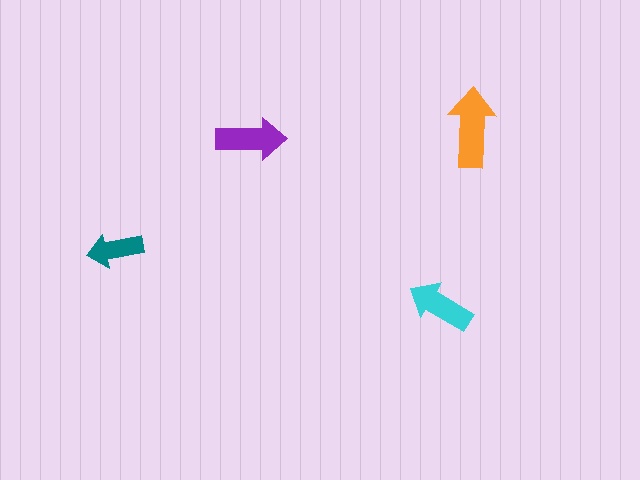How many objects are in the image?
There are 4 objects in the image.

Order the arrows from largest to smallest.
the orange one, the purple one, the cyan one, the teal one.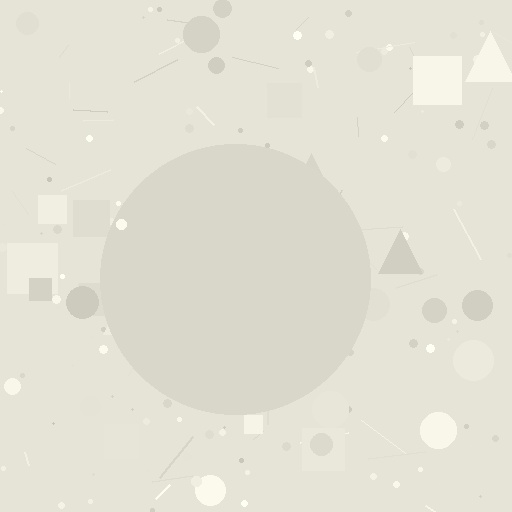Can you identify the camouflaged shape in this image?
The camouflaged shape is a circle.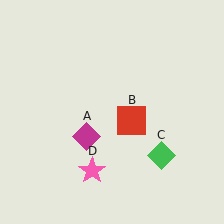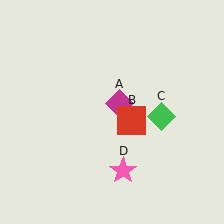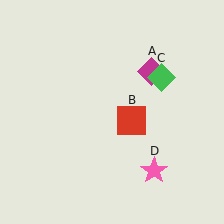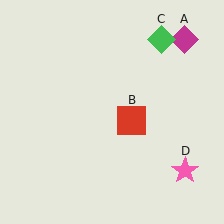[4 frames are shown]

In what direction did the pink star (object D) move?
The pink star (object D) moved right.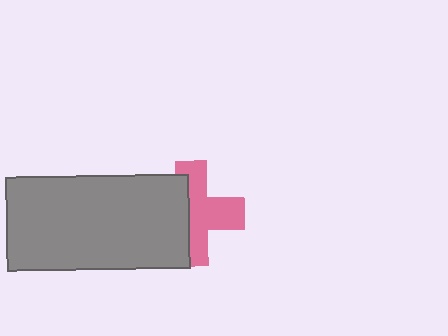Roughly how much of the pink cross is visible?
About half of it is visible (roughly 57%).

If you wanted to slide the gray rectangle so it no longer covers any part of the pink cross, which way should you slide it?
Slide it left — that is the most direct way to separate the two shapes.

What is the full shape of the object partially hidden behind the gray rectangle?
The partially hidden object is a pink cross.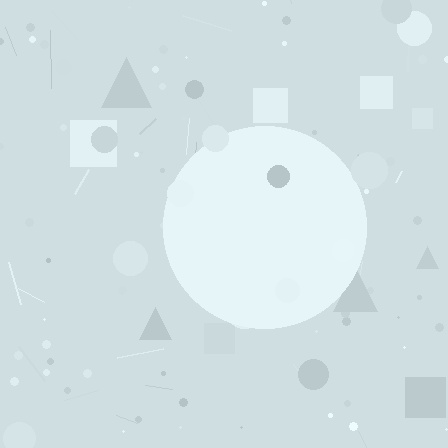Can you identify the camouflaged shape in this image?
The camouflaged shape is a circle.